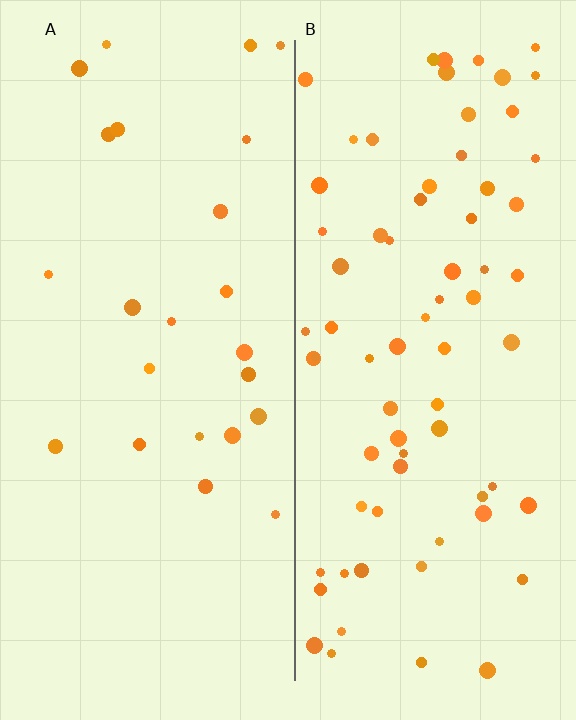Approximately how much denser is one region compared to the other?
Approximately 3.0× — region B over region A.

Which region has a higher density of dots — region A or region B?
B (the right).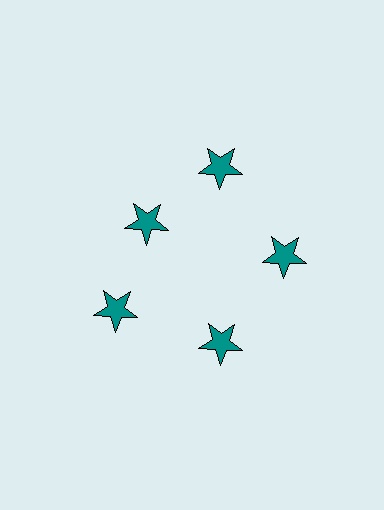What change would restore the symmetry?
The symmetry would be restored by moving it outward, back onto the ring so that all 5 stars sit at equal angles and equal distance from the center.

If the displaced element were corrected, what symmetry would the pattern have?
It would have 5-fold rotational symmetry — the pattern would map onto itself every 72 degrees.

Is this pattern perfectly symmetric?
No. The 5 teal stars are arranged in a ring, but one element near the 10 o'clock position is pulled inward toward the center, breaking the 5-fold rotational symmetry.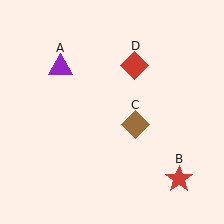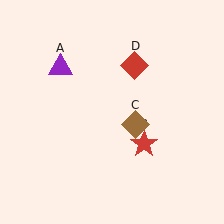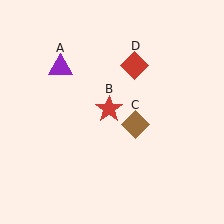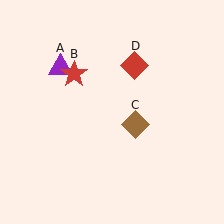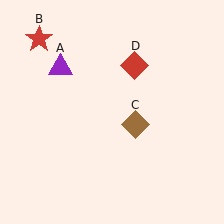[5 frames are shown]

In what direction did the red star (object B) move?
The red star (object B) moved up and to the left.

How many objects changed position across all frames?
1 object changed position: red star (object B).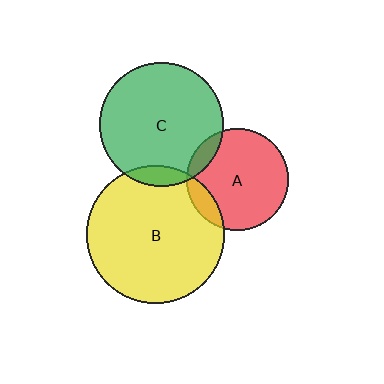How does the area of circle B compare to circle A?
Approximately 1.8 times.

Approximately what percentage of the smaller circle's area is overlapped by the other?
Approximately 10%.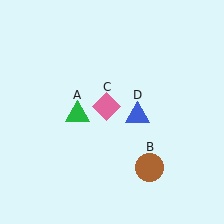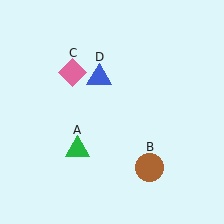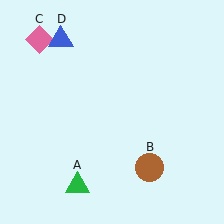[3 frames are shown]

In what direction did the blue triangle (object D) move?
The blue triangle (object D) moved up and to the left.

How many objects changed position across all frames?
3 objects changed position: green triangle (object A), pink diamond (object C), blue triangle (object D).